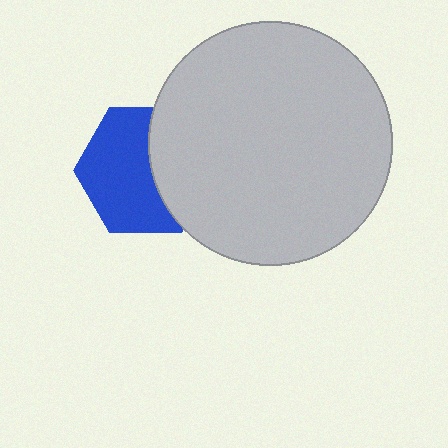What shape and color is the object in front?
The object in front is a light gray circle.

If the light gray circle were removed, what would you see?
You would see the complete blue hexagon.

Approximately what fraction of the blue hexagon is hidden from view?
Roughly 39% of the blue hexagon is hidden behind the light gray circle.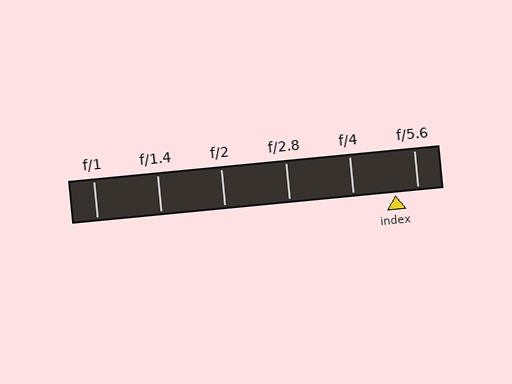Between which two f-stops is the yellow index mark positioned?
The index mark is between f/4 and f/5.6.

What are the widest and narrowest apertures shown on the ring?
The widest aperture shown is f/1 and the narrowest is f/5.6.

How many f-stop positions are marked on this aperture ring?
There are 6 f-stop positions marked.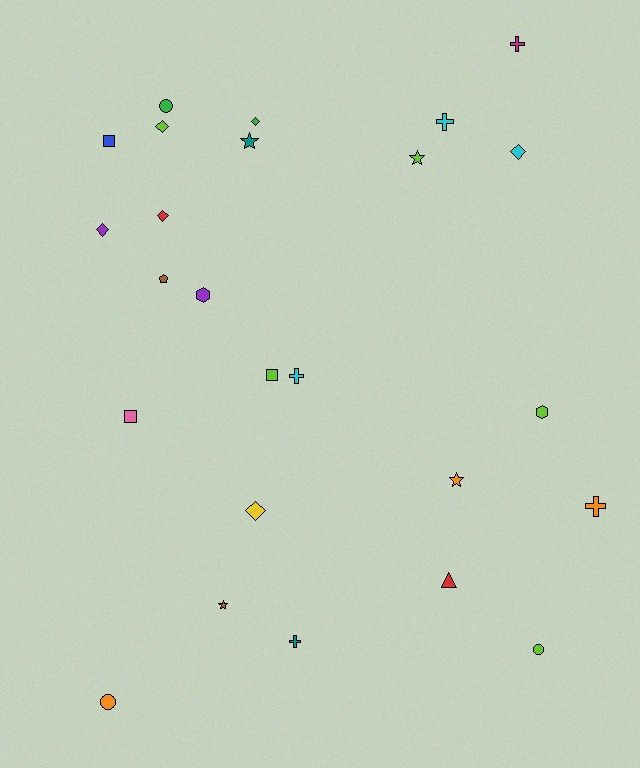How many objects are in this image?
There are 25 objects.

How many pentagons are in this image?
There is 1 pentagon.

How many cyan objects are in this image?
There are 3 cyan objects.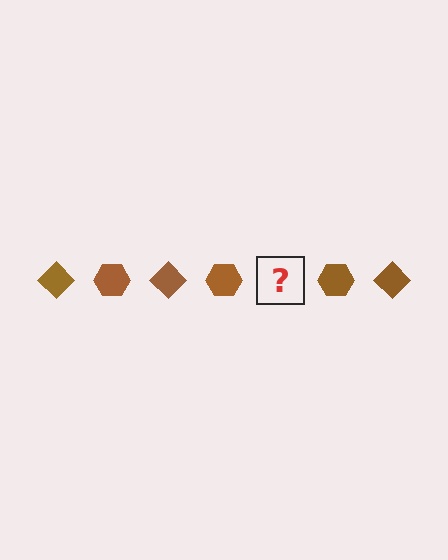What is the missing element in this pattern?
The missing element is a brown diamond.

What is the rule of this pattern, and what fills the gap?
The rule is that the pattern cycles through diamond, hexagon shapes in brown. The gap should be filled with a brown diamond.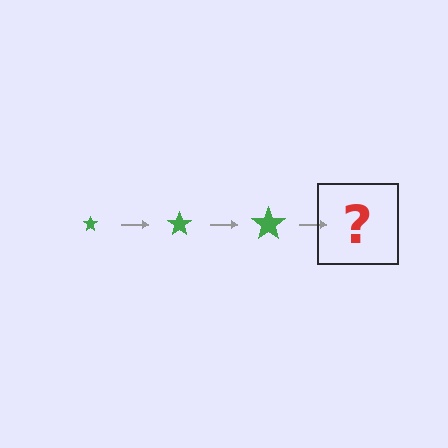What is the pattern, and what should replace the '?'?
The pattern is that the star gets progressively larger each step. The '?' should be a green star, larger than the previous one.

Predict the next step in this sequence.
The next step is a green star, larger than the previous one.